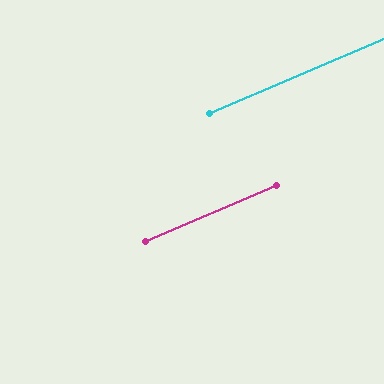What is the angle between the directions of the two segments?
Approximately 0 degrees.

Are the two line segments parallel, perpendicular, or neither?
Parallel — their directions differ by only 0.2°.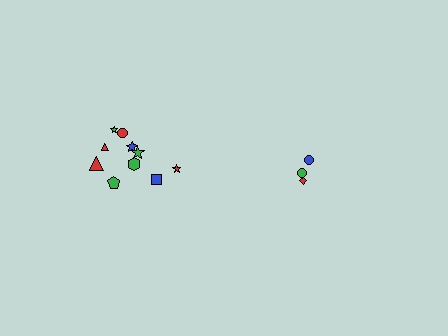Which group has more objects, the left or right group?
The left group.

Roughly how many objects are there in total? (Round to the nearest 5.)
Roughly 15 objects in total.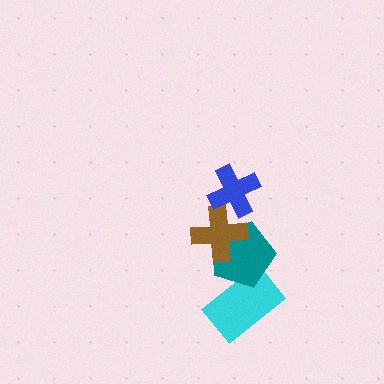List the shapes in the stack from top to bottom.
From top to bottom: the blue cross, the brown cross, the teal pentagon, the cyan rectangle.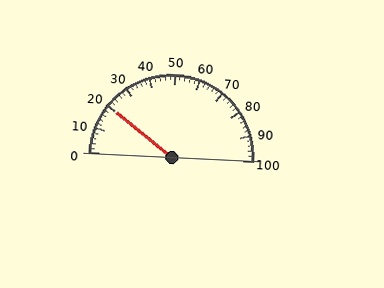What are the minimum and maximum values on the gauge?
The gauge ranges from 0 to 100.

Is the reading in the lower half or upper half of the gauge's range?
The reading is in the lower half of the range (0 to 100).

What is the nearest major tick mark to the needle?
The nearest major tick mark is 20.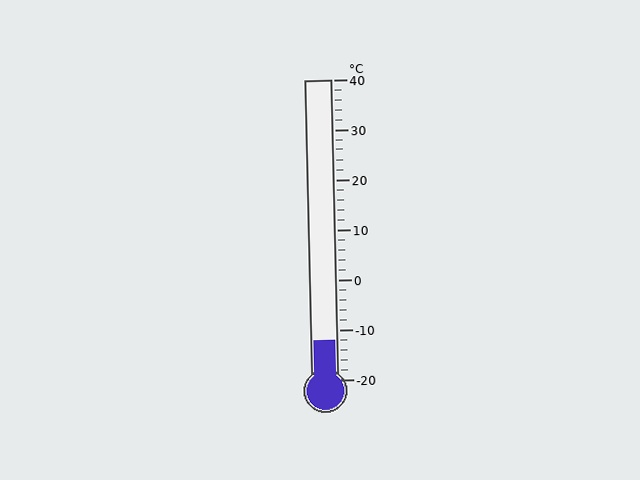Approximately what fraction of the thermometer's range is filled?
The thermometer is filled to approximately 15% of its range.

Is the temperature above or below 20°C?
The temperature is below 20°C.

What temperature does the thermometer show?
The thermometer shows approximately -12°C.